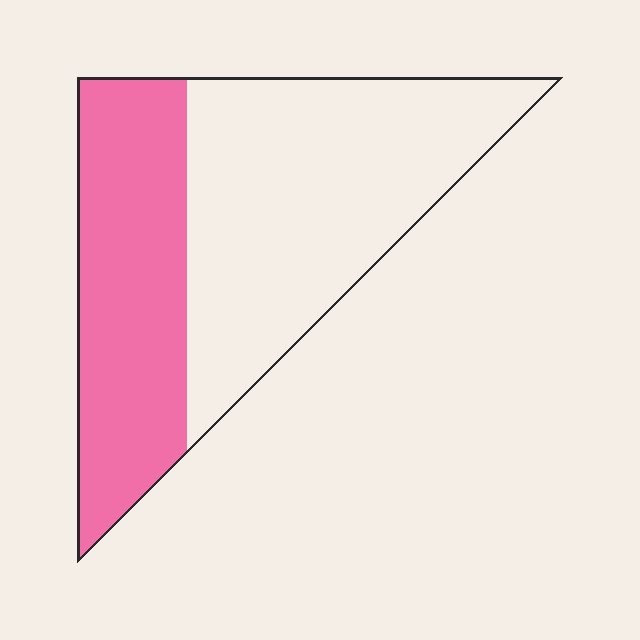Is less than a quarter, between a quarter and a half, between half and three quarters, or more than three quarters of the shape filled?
Between a quarter and a half.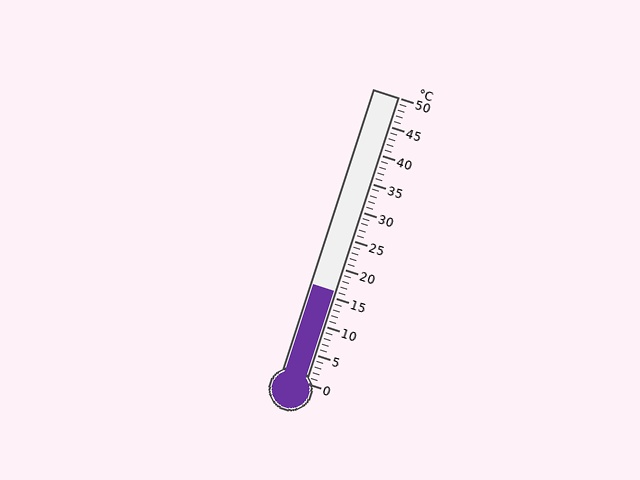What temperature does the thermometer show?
The thermometer shows approximately 16°C.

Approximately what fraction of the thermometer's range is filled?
The thermometer is filled to approximately 30% of its range.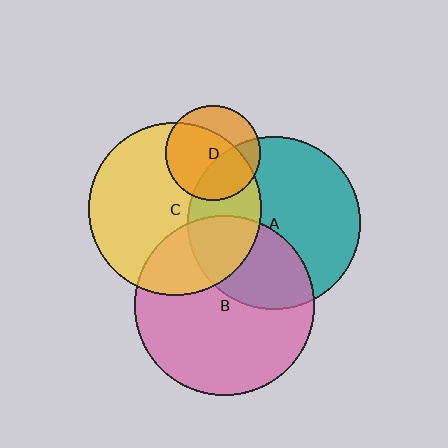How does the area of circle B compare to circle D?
Approximately 3.6 times.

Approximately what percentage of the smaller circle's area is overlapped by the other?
Approximately 30%.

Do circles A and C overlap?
Yes.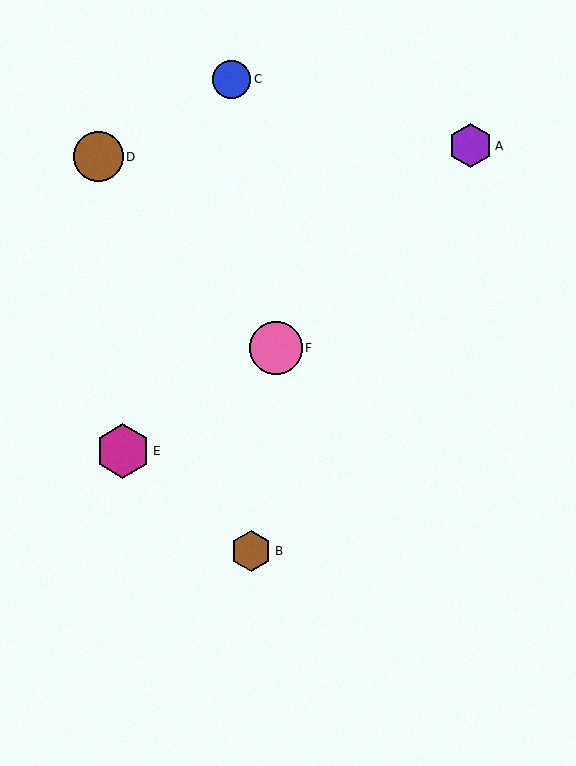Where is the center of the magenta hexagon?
The center of the magenta hexagon is at (123, 451).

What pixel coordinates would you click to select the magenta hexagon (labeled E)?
Click at (123, 451) to select the magenta hexagon E.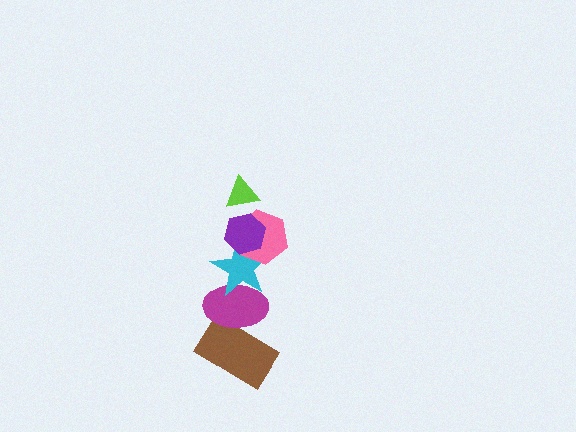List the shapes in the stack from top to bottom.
From top to bottom: the lime triangle, the purple hexagon, the pink hexagon, the cyan star, the magenta ellipse, the brown rectangle.